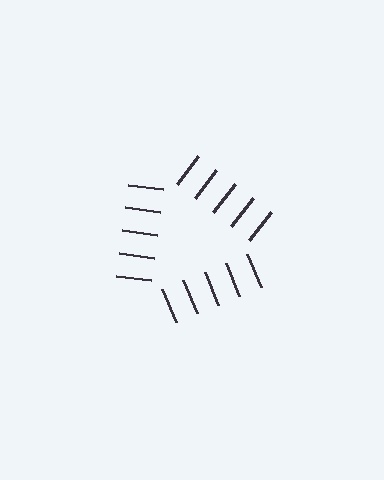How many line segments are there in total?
15 — 5 along each of the 3 edges.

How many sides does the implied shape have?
3 sides — the line-ends trace a triangle.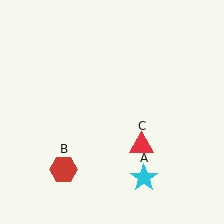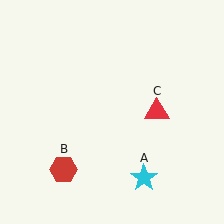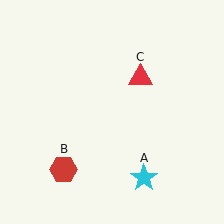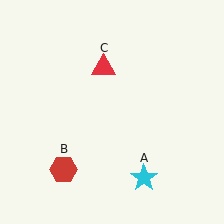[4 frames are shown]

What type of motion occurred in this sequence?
The red triangle (object C) rotated counterclockwise around the center of the scene.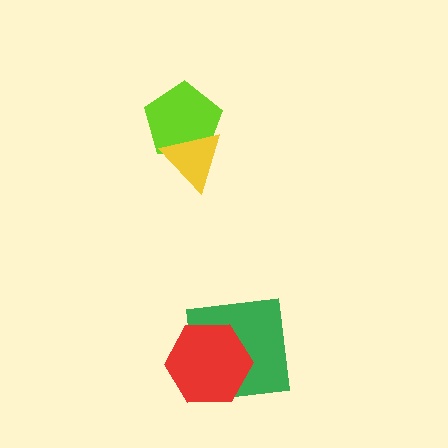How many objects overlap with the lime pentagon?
1 object overlaps with the lime pentagon.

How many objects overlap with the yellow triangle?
1 object overlaps with the yellow triangle.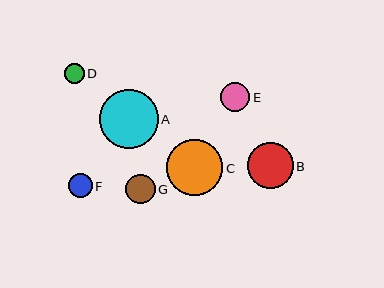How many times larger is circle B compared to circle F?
Circle B is approximately 1.9 times the size of circle F.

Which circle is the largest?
Circle A is the largest with a size of approximately 59 pixels.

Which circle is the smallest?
Circle D is the smallest with a size of approximately 20 pixels.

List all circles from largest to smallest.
From largest to smallest: A, C, B, G, E, F, D.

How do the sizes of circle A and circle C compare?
Circle A and circle C are approximately the same size.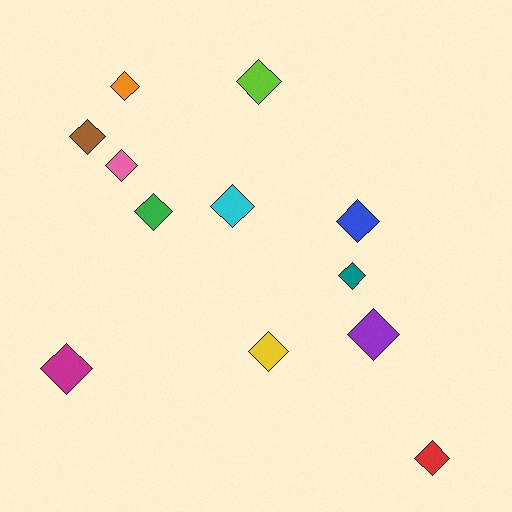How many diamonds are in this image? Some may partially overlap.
There are 12 diamonds.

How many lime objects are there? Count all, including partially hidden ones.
There is 1 lime object.